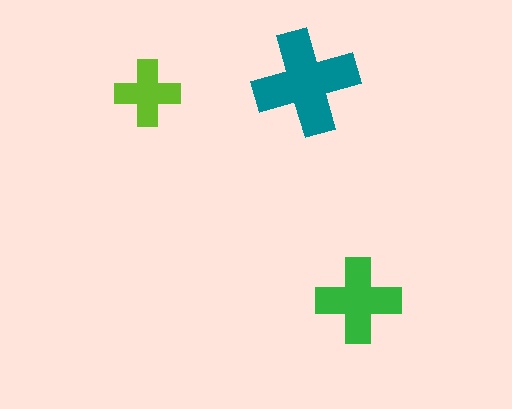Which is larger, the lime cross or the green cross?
The green one.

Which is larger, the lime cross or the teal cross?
The teal one.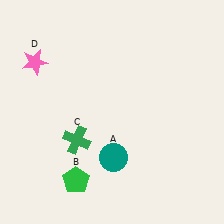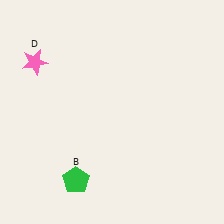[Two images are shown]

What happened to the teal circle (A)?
The teal circle (A) was removed in Image 2. It was in the bottom-right area of Image 1.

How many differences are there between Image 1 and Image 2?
There are 2 differences between the two images.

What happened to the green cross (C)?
The green cross (C) was removed in Image 2. It was in the bottom-left area of Image 1.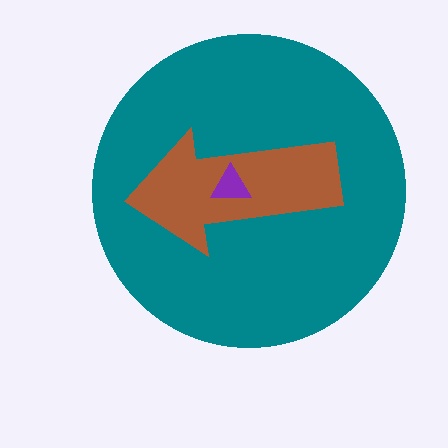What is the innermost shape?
The purple triangle.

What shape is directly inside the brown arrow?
The purple triangle.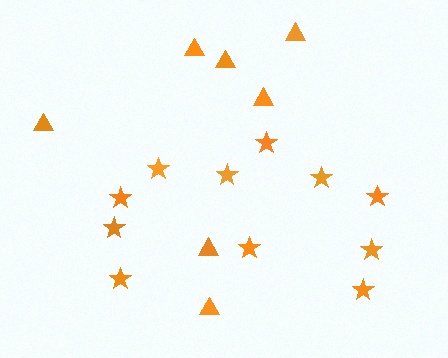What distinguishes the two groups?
There are 2 groups: one group of stars (11) and one group of triangles (7).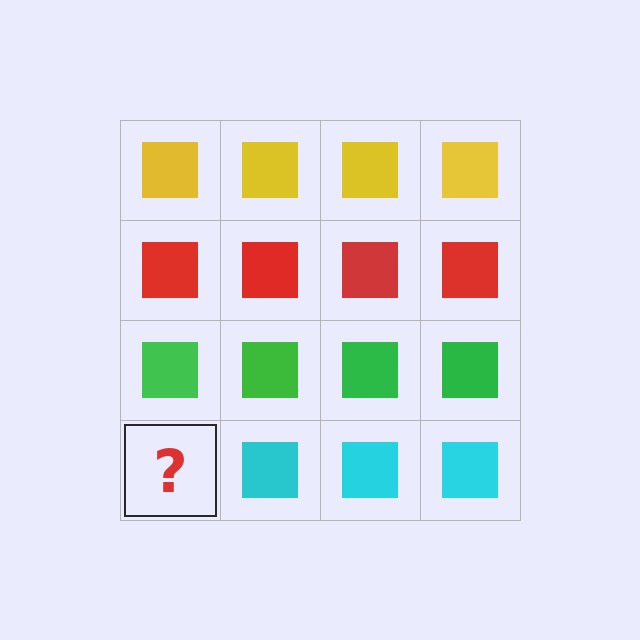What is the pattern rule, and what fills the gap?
The rule is that each row has a consistent color. The gap should be filled with a cyan square.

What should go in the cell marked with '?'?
The missing cell should contain a cyan square.